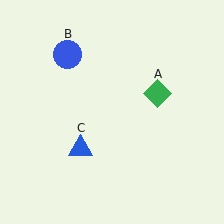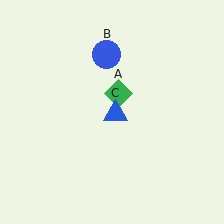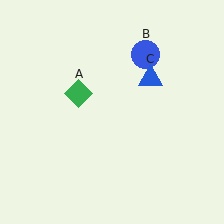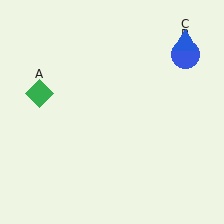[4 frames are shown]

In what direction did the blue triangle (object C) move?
The blue triangle (object C) moved up and to the right.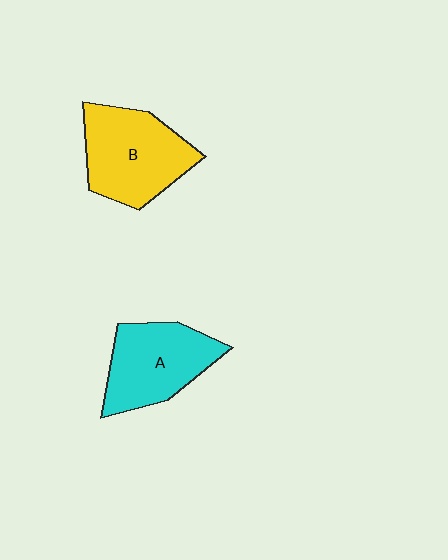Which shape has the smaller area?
Shape A (cyan).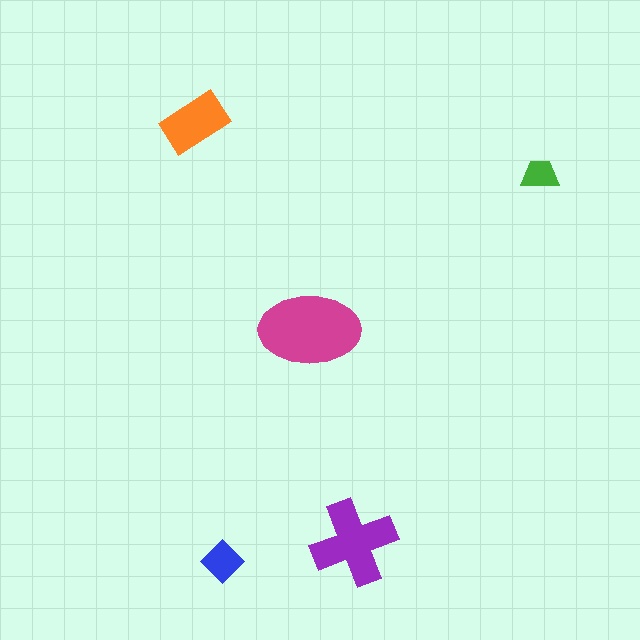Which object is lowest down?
The blue diamond is bottommost.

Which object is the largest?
The magenta ellipse.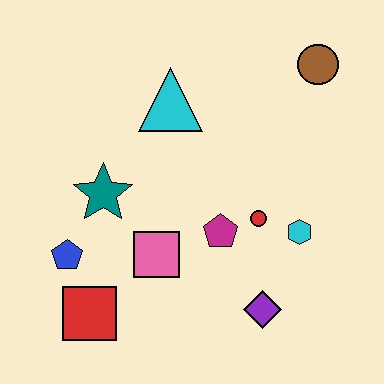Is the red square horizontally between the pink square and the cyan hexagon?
No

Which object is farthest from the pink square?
The brown circle is farthest from the pink square.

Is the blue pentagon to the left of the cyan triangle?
Yes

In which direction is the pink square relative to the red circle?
The pink square is to the left of the red circle.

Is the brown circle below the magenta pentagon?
No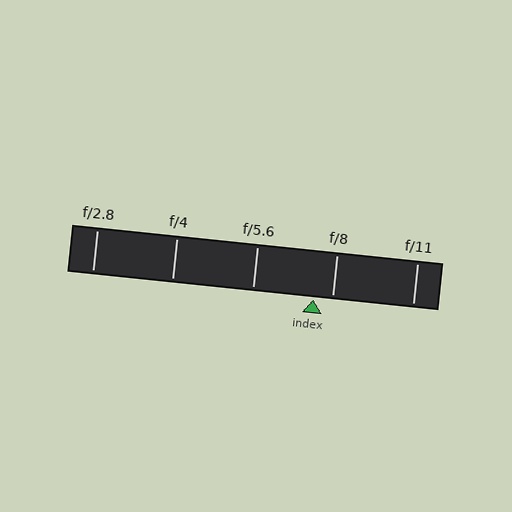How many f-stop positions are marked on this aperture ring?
There are 5 f-stop positions marked.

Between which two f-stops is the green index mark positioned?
The index mark is between f/5.6 and f/8.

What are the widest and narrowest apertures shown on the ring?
The widest aperture shown is f/2.8 and the narrowest is f/11.